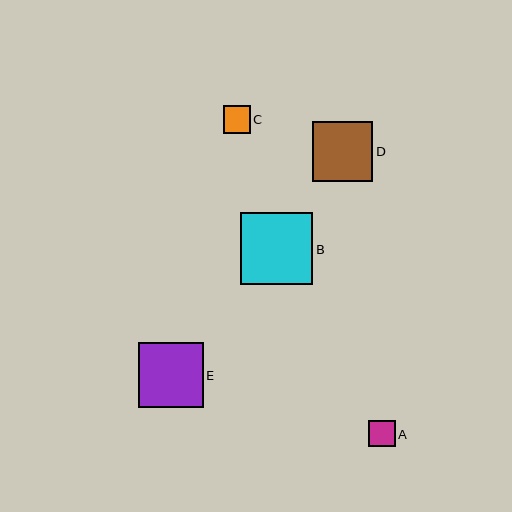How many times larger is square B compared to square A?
Square B is approximately 2.7 times the size of square A.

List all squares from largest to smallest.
From largest to smallest: B, E, D, C, A.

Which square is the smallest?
Square A is the smallest with a size of approximately 27 pixels.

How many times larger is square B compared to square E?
Square B is approximately 1.1 times the size of square E.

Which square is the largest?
Square B is the largest with a size of approximately 73 pixels.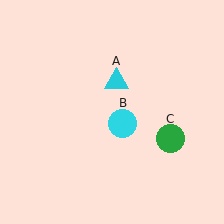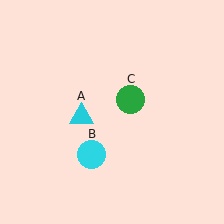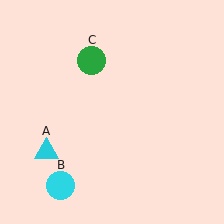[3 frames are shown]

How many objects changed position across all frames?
3 objects changed position: cyan triangle (object A), cyan circle (object B), green circle (object C).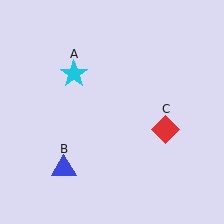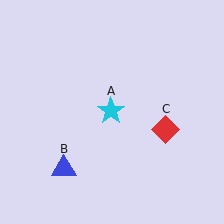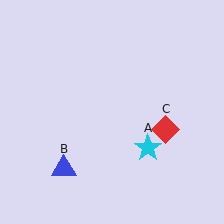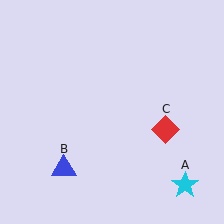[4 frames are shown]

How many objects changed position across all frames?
1 object changed position: cyan star (object A).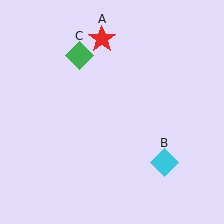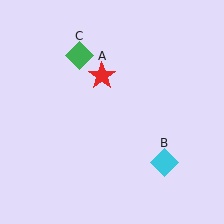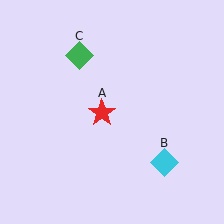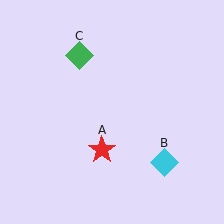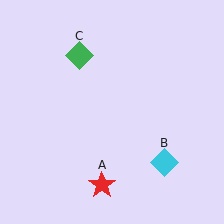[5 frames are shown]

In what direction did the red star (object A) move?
The red star (object A) moved down.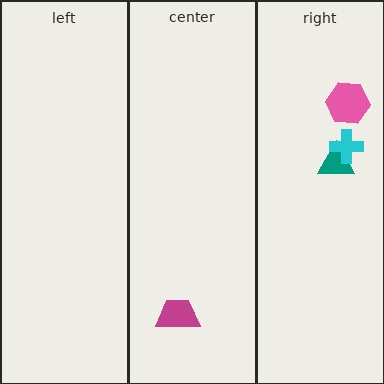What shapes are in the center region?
The magenta trapezoid.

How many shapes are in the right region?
3.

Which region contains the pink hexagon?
The right region.